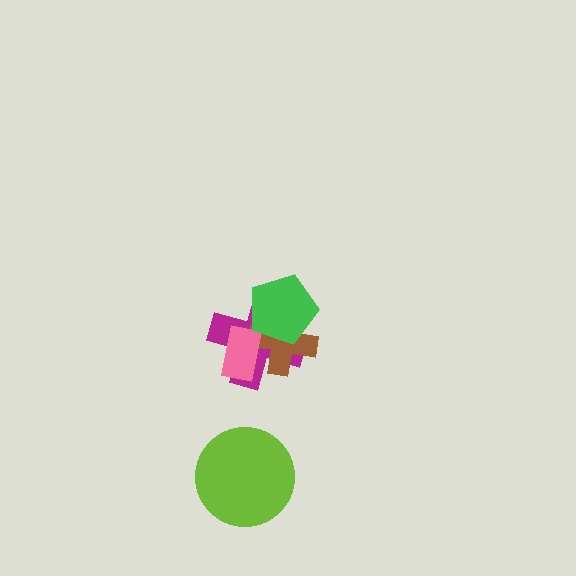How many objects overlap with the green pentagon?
2 objects overlap with the green pentagon.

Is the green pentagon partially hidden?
No, no other shape covers it.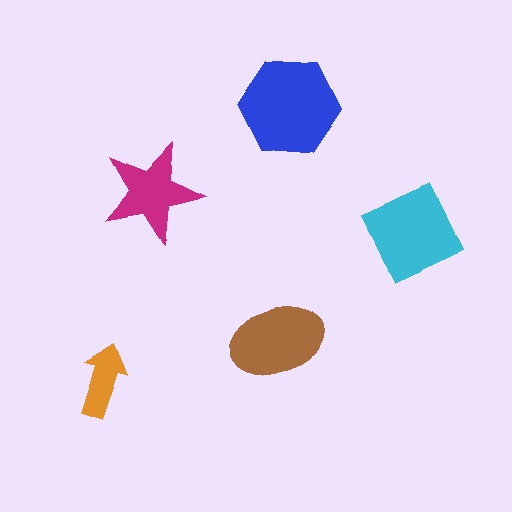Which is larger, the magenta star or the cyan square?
The cyan square.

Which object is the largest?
The blue hexagon.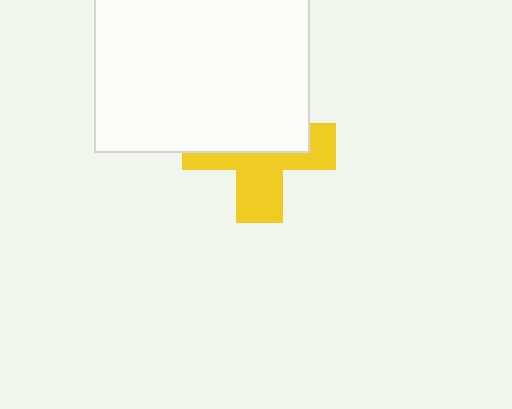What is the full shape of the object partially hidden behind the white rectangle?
The partially hidden object is a yellow cross.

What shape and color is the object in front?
The object in front is a white rectangle.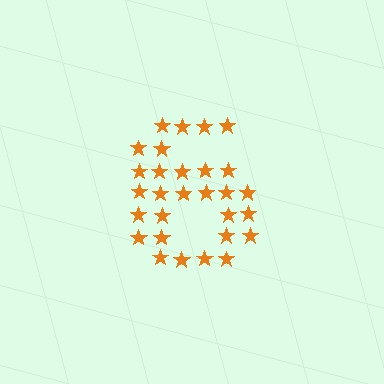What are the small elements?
The small elements are stars.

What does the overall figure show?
The overall figure shows the digit 6.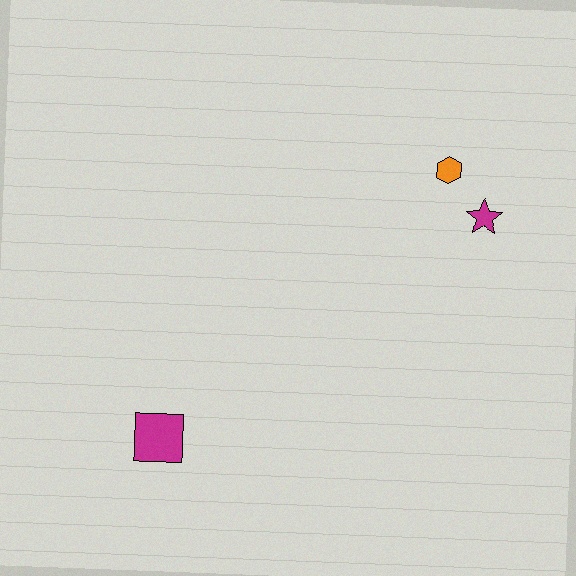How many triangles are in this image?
There are no triangles.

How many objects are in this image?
There are 3 objects.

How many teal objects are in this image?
There are no teal objects.